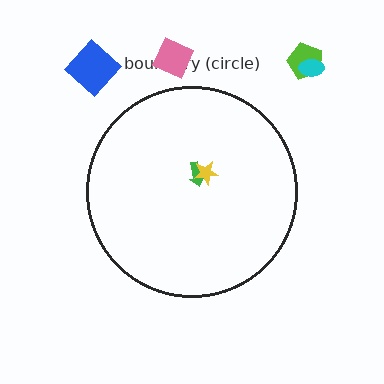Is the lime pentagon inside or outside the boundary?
Outside.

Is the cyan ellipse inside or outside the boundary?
Outside.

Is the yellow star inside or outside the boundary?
Inside.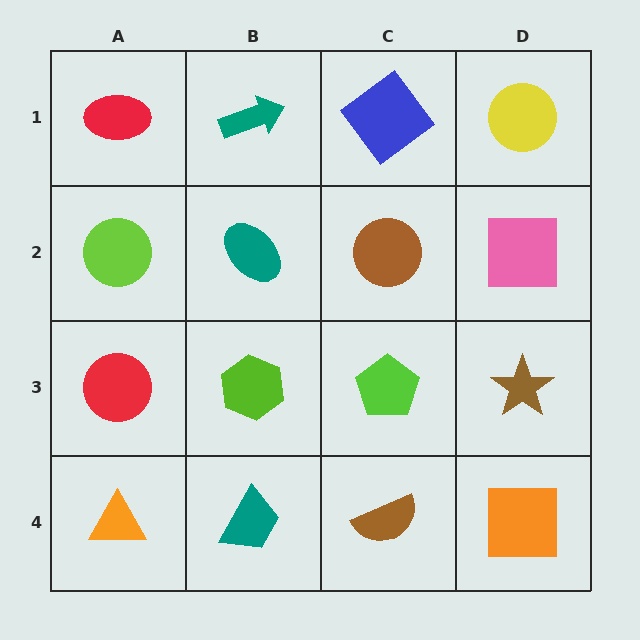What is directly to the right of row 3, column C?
A brown star.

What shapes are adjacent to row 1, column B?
A teal ellipse (row 2, column B), a red ellipse (row 1, column A), a blue diamond (row 1, column C).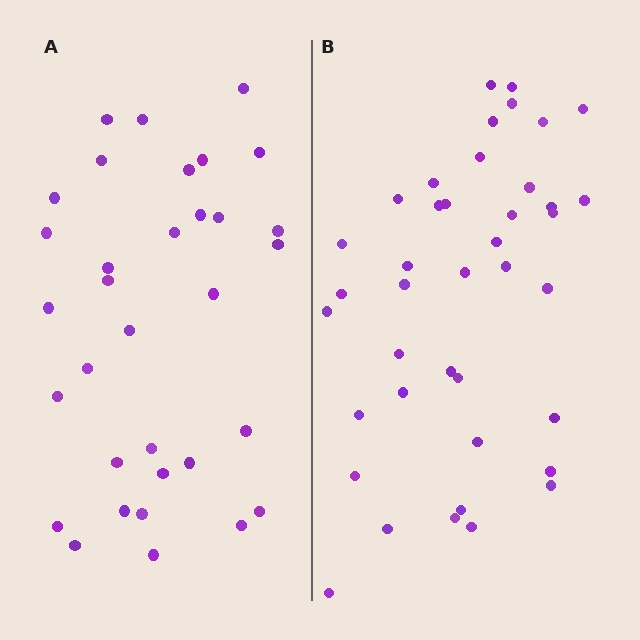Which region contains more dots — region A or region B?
Region B (the right region) has more dots.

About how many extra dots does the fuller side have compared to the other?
Region B has roughly 8 or so more dots than region A.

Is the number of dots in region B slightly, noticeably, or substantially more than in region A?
Region B has only slightly more — the two regions are fairly close. The ratio is roughly 1.2 to 1.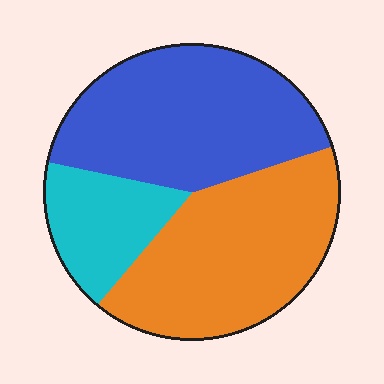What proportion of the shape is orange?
Orange covers 41% of the shape.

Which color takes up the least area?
Cyan, at roughly 15%.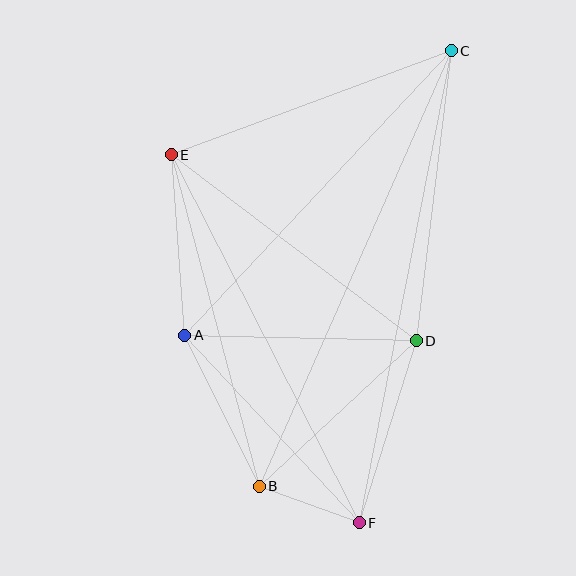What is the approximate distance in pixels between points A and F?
The distance between A and F is approximately 256 pixels.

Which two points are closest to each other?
Points B and F are closest to each other.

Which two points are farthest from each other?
Points C and F are farthest from each other.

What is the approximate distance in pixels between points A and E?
The distance between A and E is approximately 181 pixels.